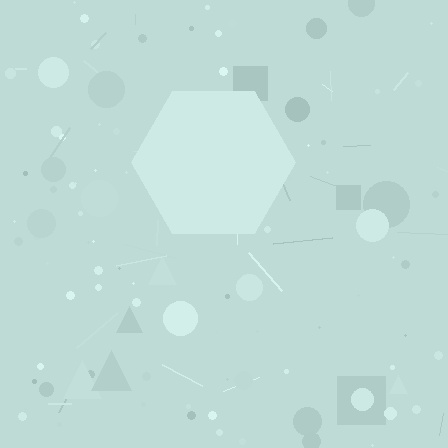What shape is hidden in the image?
A hexagon is hidden in the image.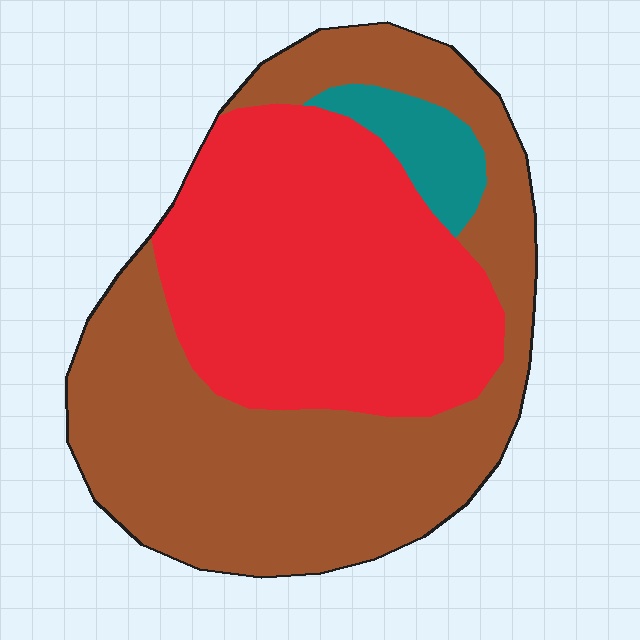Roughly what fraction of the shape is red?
Red takes up between a quarter and a half of the shape.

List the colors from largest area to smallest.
From largest to smallest: brown, red, teal.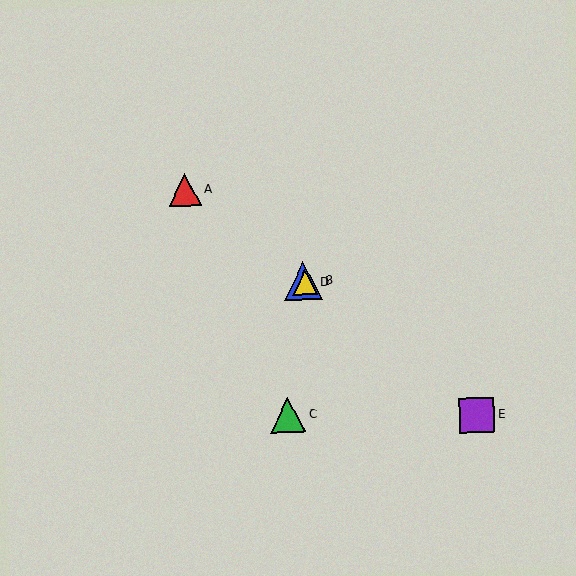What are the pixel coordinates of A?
Object A is at (185, 190).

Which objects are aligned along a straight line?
Objects A, B, D, E are aligned along a straight line.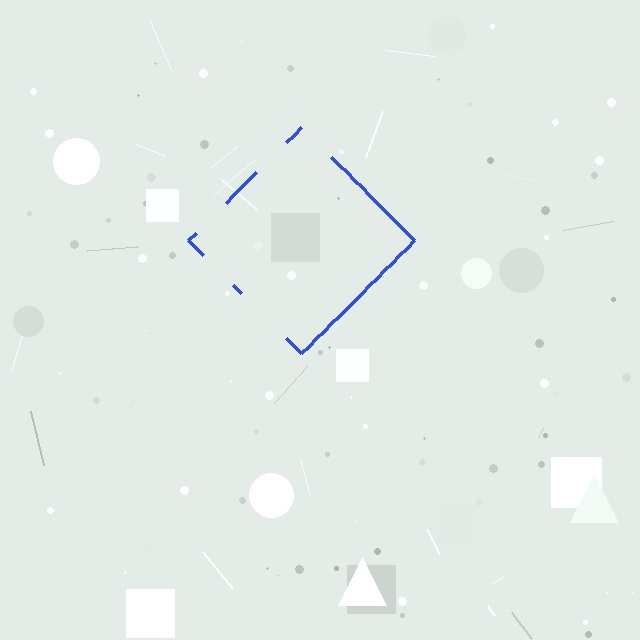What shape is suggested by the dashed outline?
The dashed outline suggests a diamond.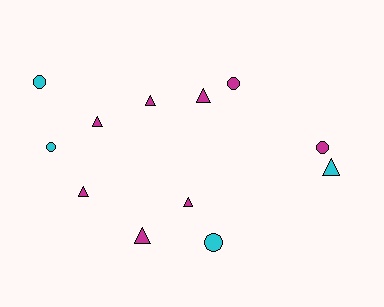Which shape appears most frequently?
Triangle, with 7 objects.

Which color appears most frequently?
Magenta, with 8 objects.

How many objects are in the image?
There are 12 objects.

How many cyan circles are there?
There are 3 cyan circles.